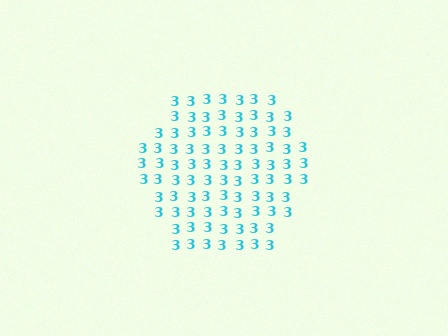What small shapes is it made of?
It is made of small digit 3's.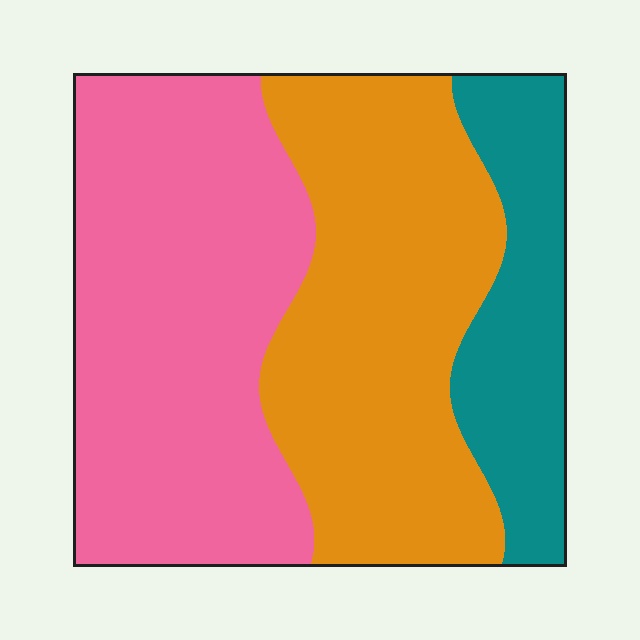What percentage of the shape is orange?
Orange covers about 40% of the shape.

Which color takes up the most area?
Pink, at roughly 45%.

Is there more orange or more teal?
Orange.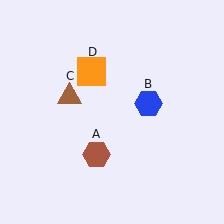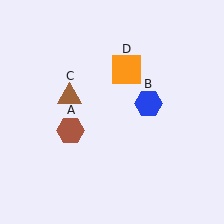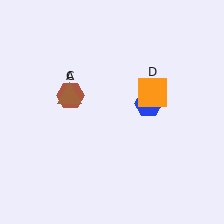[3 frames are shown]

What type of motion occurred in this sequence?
The brown hexagon (object A), orange square (object D) rotated clockwise around the center of the scene.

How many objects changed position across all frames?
2 objects changed position: brown hexagon (object A), orange square (object D).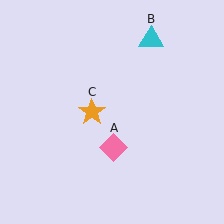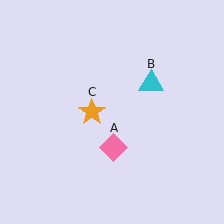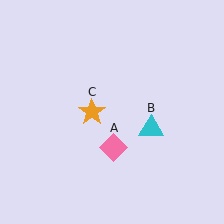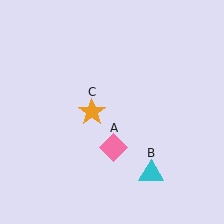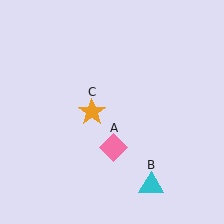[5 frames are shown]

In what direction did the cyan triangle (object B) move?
The cyan triangle (object B) moved down.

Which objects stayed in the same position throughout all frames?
Pink diamond (object A) and orange star (object C) remained stationary.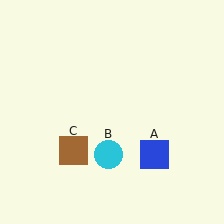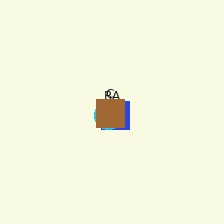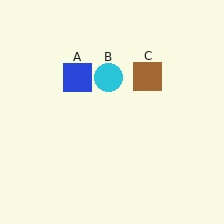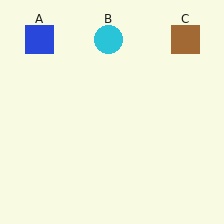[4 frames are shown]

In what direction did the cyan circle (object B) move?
The cyan circle (object B) moved up.